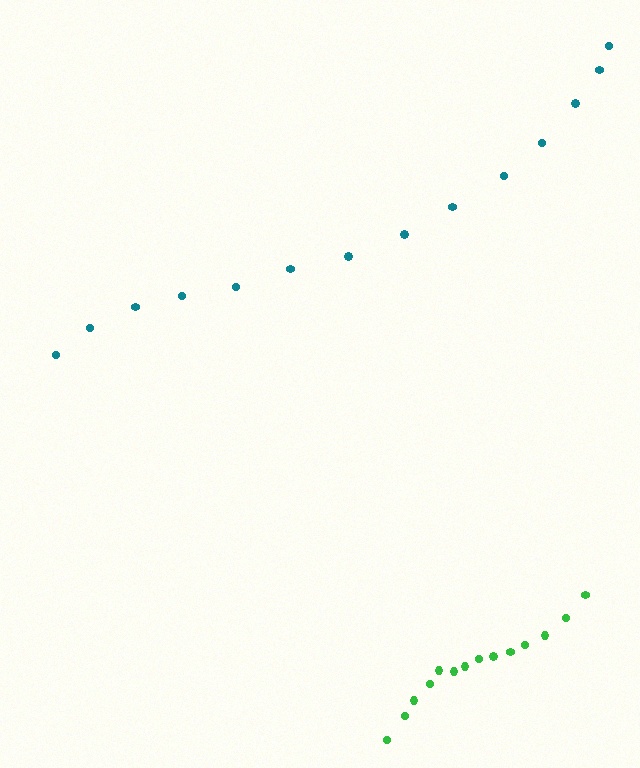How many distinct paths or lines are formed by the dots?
There are 2 distinct paths.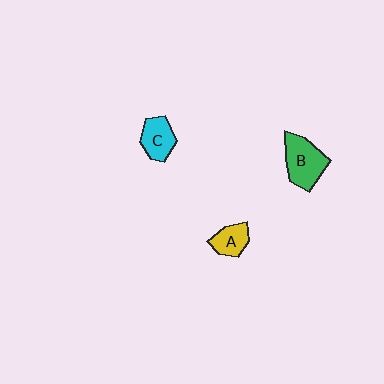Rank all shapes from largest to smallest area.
From largest to smallest: B (green), C (cyan), A (yellow).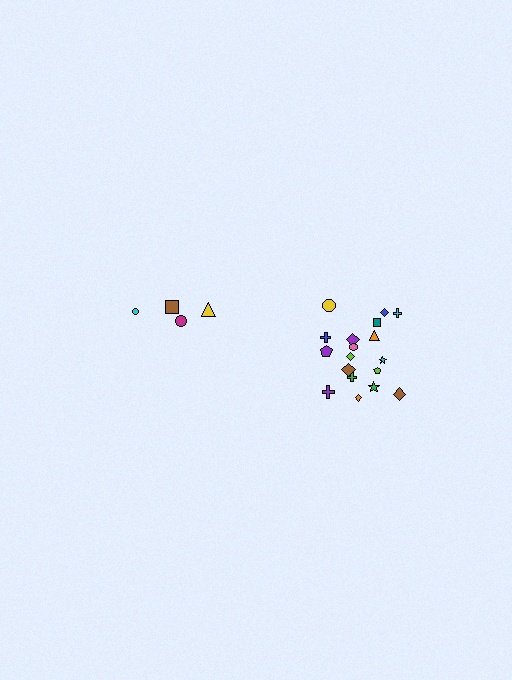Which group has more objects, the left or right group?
The right group.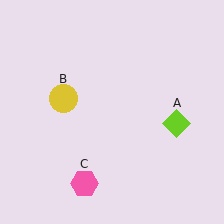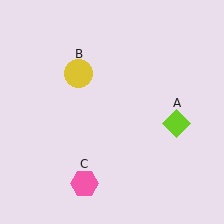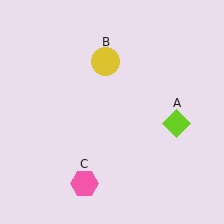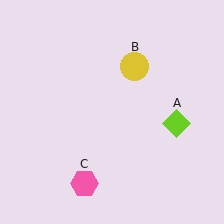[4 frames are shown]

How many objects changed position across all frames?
1 object changed position: yellow circle (object B).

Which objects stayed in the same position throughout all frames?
Lime diamond (object A) and pink hexagon (object C) remained stationary.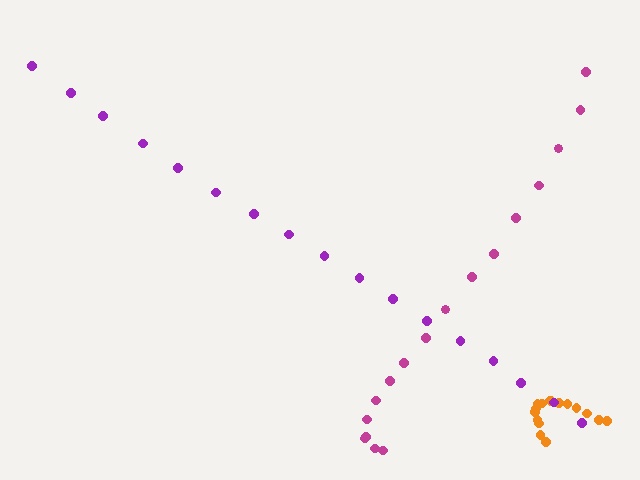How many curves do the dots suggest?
There are 3 distinct paths.